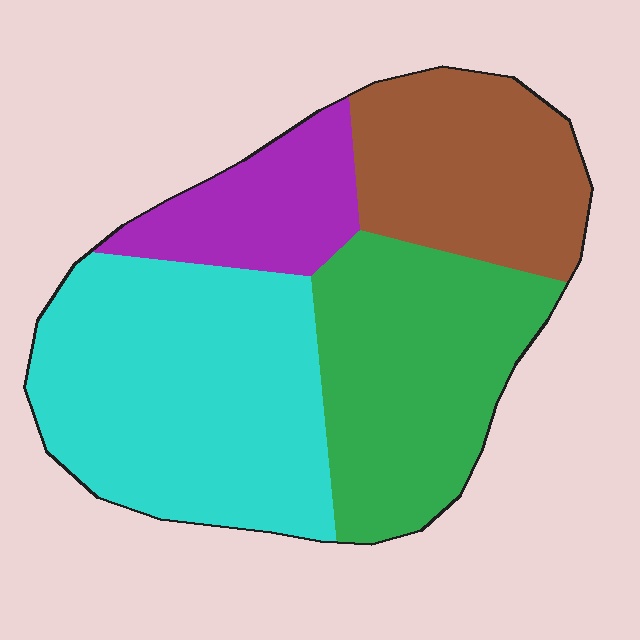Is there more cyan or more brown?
Cyan.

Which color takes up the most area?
Cyan, at roughly 40%.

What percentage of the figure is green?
Green covers 28% of the figure.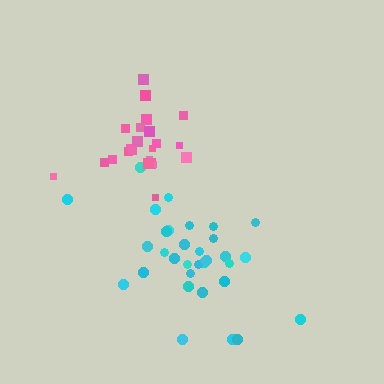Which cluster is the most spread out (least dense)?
Cyan.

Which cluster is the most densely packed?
Pink.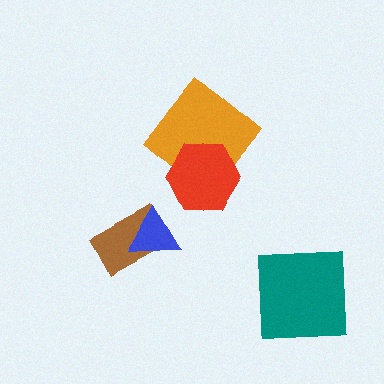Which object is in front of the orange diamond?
The red hexagon is in front of the orange diamond.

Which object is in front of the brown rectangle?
The blue triangle is in front of the brown rectangle.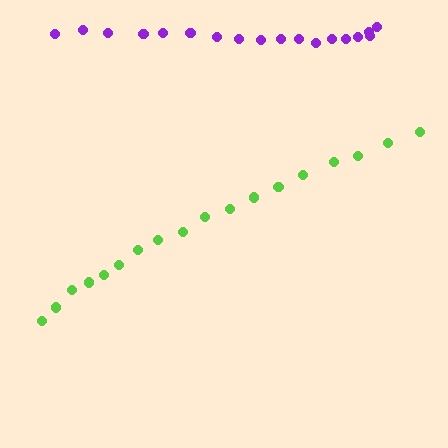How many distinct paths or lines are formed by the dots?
There are 2 distinct paths.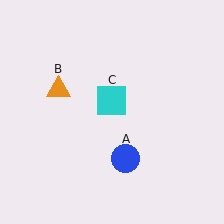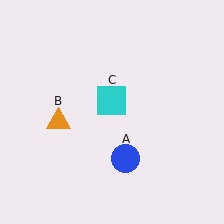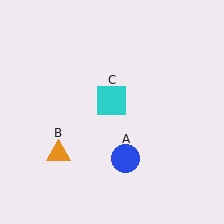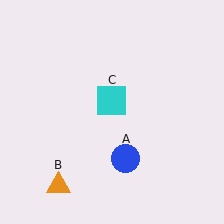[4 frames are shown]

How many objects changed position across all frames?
1 object changed position: orange triangle (object B).